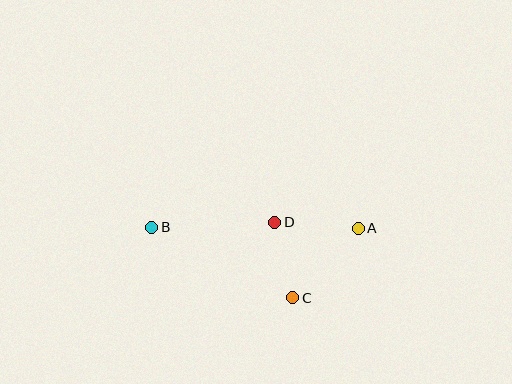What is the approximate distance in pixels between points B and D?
The distance between B and D is approximately 123 pixels.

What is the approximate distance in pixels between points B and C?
The distance between B and C is approximately 157 pixels.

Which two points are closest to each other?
Points C and D are closest to each other.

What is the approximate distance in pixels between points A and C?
The distance between A and C is approximately 96 pixels.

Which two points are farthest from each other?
Points A and B are farthest from each other.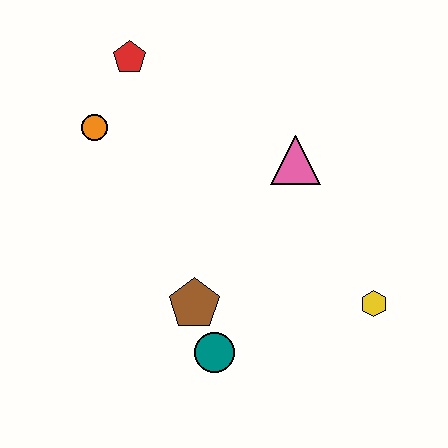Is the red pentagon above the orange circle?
Yes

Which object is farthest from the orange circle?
The yellow hexagon is farthest from the orange circle.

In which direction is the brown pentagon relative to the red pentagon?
The brown pentagon is below the red pentagon.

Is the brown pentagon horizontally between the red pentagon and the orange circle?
No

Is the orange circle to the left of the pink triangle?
Yes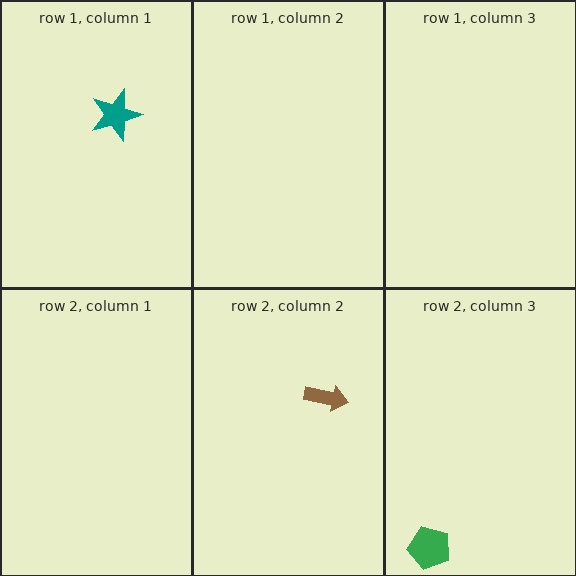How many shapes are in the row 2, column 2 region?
1.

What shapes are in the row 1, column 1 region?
The teal star.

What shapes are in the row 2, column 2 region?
The brown arrow.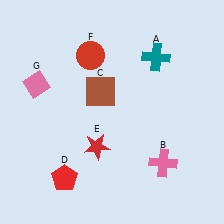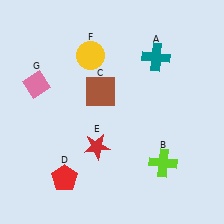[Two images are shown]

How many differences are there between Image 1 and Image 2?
There are 2 differences between the two images.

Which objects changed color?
B changed from pink to lime. F changed from red to yellow.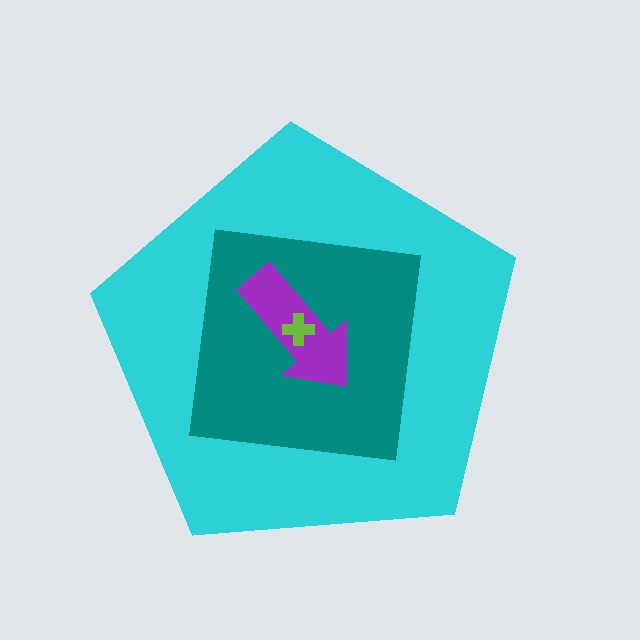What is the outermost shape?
The cyan pentagon.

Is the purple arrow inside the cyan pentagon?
Yes.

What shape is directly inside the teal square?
The purple arrow.